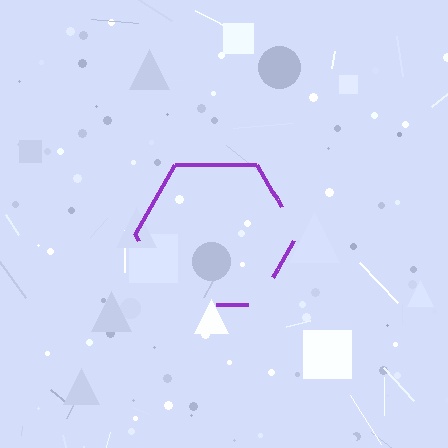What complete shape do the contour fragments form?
The contour fragments form a hexagon.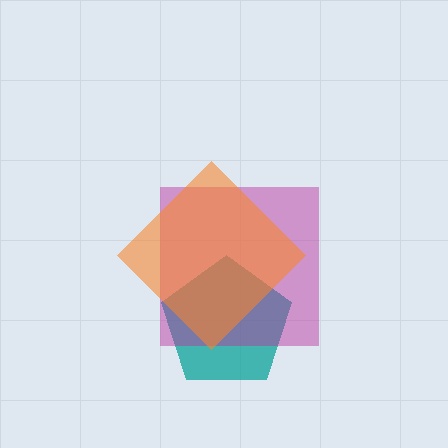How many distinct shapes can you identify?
There are 3 distinct shapes: a teal pentagon, a magenta square, an orange diamond.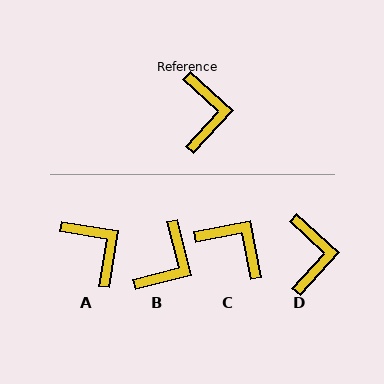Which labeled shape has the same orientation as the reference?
D.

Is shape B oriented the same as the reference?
No, it is off by about 33 degrees.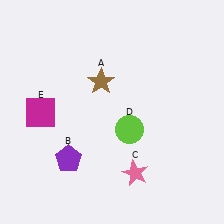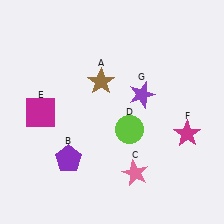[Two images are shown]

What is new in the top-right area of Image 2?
A purple star (G) was added in the top-right area of Image 2.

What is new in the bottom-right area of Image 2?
A magenta star (F) was added in the bottom-right area of Image 2.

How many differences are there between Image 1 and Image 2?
There are 2 differences between the two images.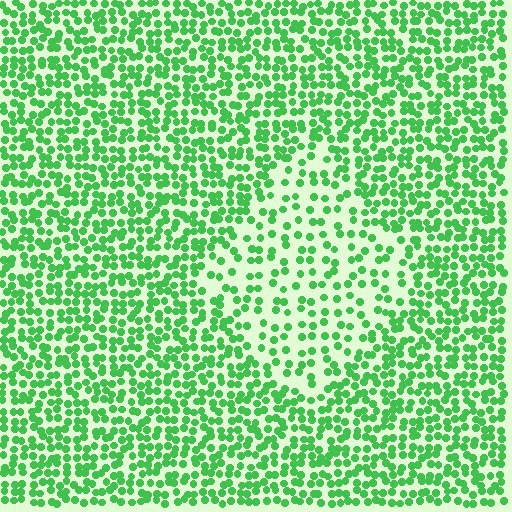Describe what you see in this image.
The image contains small green elements arranged at two different densities. A diamond-shaped region is visible where the elements are less densely packed than the surrounding area.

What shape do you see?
I see a diamond.